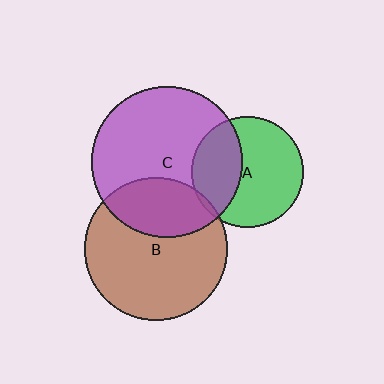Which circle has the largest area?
Circle C (purple).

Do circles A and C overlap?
Yes.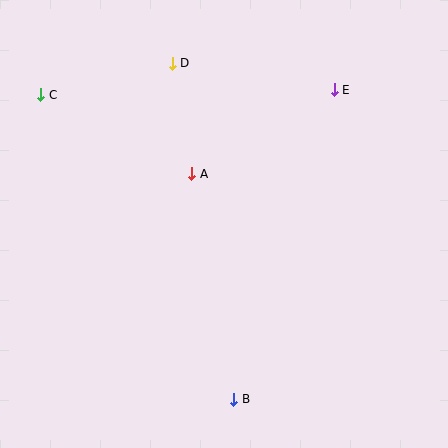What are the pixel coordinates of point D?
Point D is at (172, 63).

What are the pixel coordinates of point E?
Point E is at (334, 90).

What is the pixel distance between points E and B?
The distance between E and B is 325 pixels.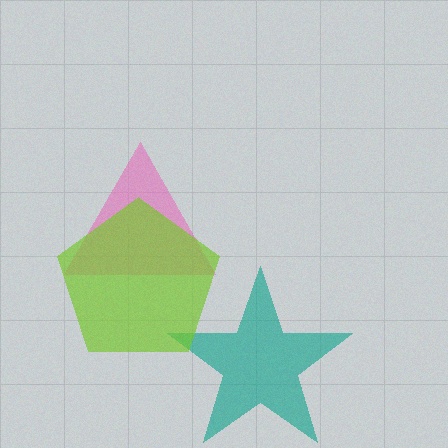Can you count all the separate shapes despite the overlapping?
Yes, there are 3 separate shapes.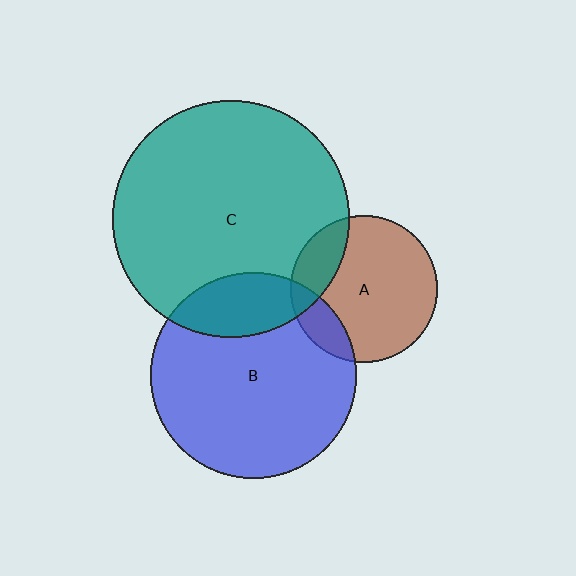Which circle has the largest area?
Circle C (teal).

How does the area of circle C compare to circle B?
Approximately 1.3 times.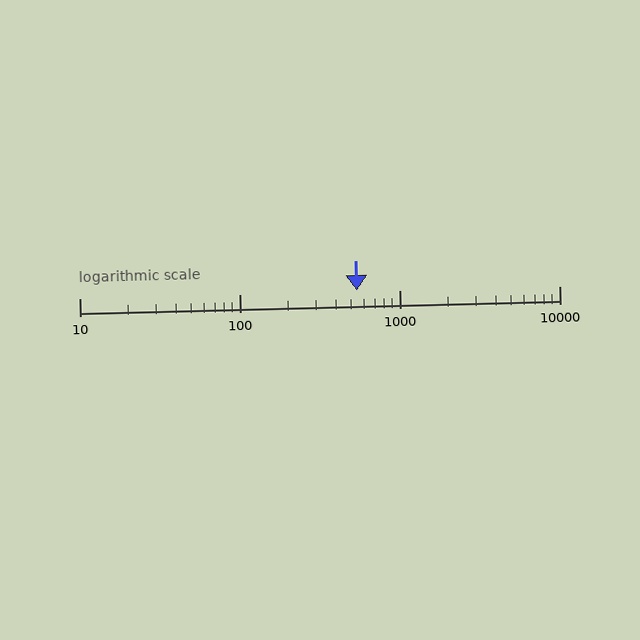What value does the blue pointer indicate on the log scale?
The pointer indicates approximately 540.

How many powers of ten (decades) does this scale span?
The scale spans 3 decades, from 10 to 10000.